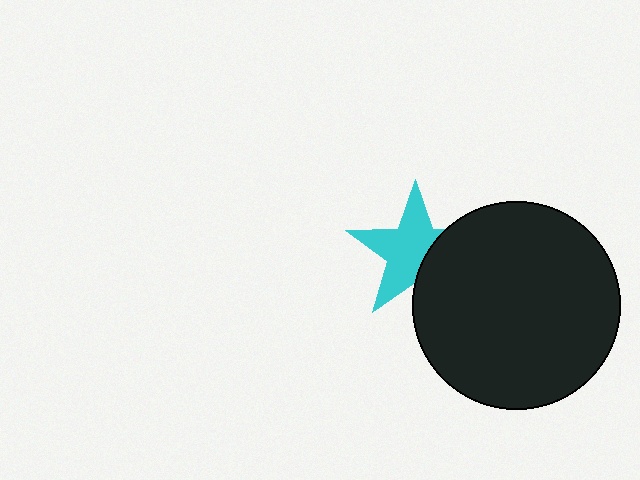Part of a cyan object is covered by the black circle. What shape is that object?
It is a star.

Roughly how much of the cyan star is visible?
Most of it is visible (roughly 66%).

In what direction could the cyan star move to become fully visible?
The cyan star could move left. That would shift it out from behind the black circle entirely.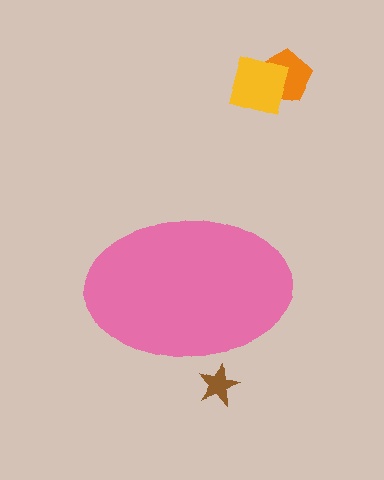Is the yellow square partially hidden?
No, the yellow square is fully visible.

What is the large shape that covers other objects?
A pink ellipse.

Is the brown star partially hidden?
Yes, the brown star is partially hidden behind the pink ellipse.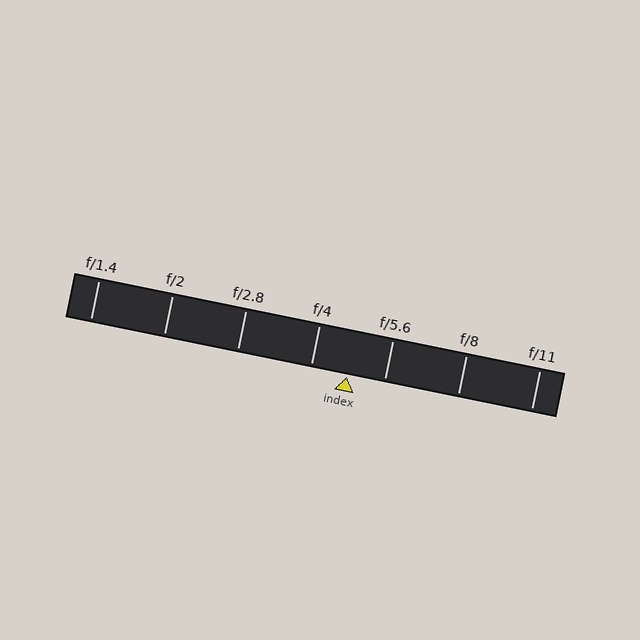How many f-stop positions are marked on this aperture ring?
There are 7 f-stop positions marked.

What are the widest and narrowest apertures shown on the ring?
The widest aperture shown is f/1.4 and the narrowest is f/11.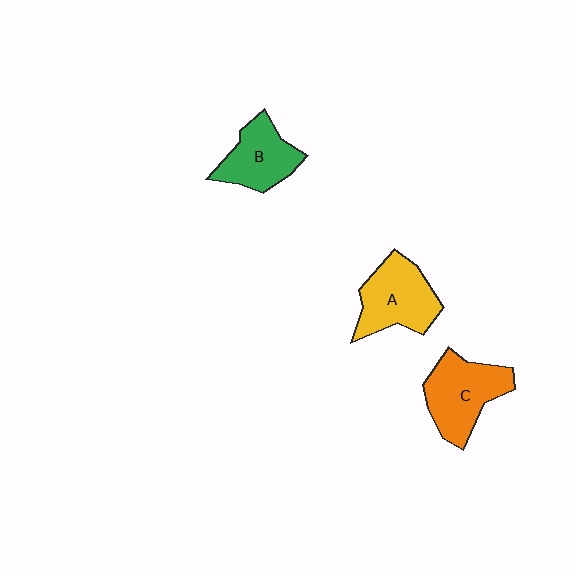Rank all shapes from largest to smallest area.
From largest to smallest: C (orange), A (yellow), B (green).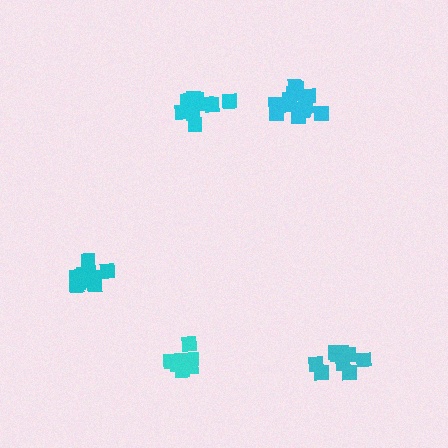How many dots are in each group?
Group 1: 15 dots, Group 2: 10 dots, Group 3: 12 dots, Group 4: 9 dots, Group 5: 11 dots (57 total).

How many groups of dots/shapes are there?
There are 5 groups.